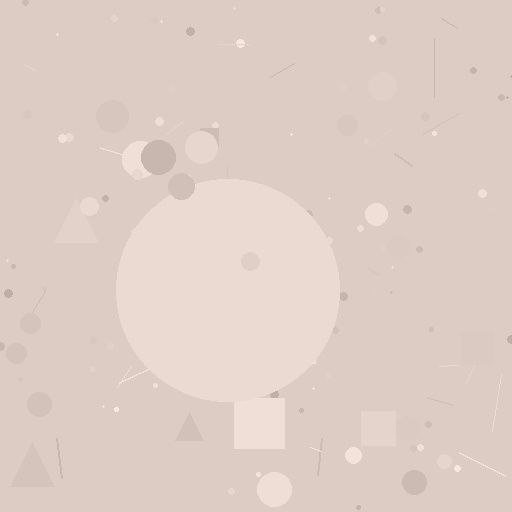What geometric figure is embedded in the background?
A circle is embedded in the background.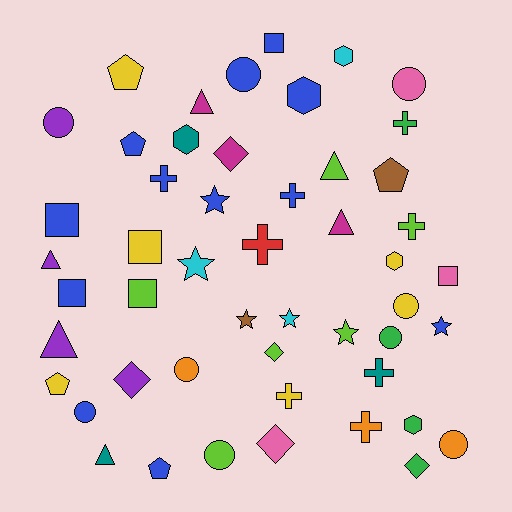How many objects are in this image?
There are 50 objects.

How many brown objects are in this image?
There are 2 brown objects.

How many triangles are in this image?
There are 6 triangles.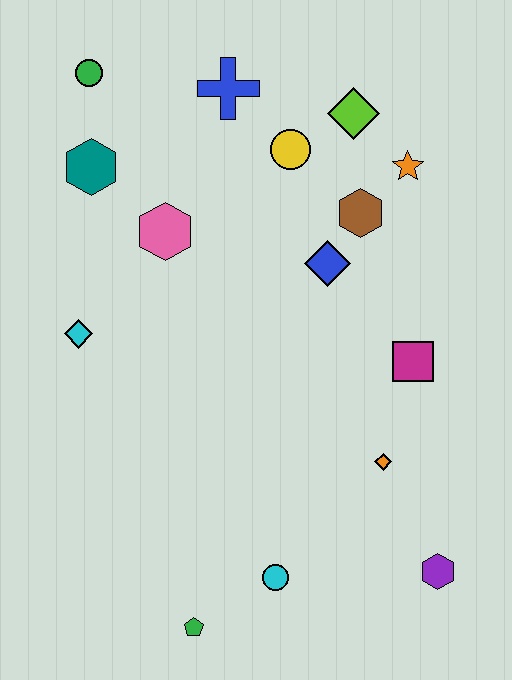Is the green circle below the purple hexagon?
No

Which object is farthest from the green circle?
The purple hexagon is farthest from the green circle.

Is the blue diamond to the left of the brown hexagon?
Yes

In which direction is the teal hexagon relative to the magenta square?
The teal hexagon is to the left of the magenta square.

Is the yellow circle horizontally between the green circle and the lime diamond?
Yes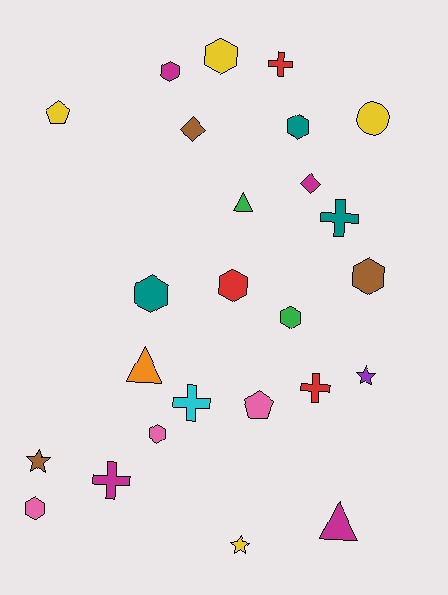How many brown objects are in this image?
There are 3 brown objects.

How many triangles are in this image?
There are 3 triangles.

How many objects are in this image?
There are 25 objects.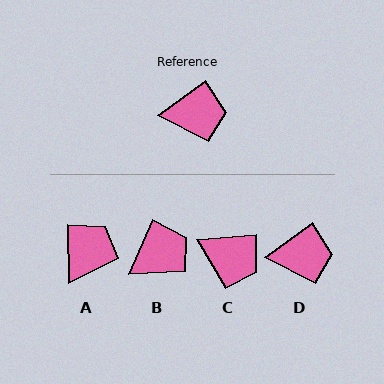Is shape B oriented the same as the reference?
No, it is off by about 30 degrees.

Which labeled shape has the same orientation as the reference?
D.